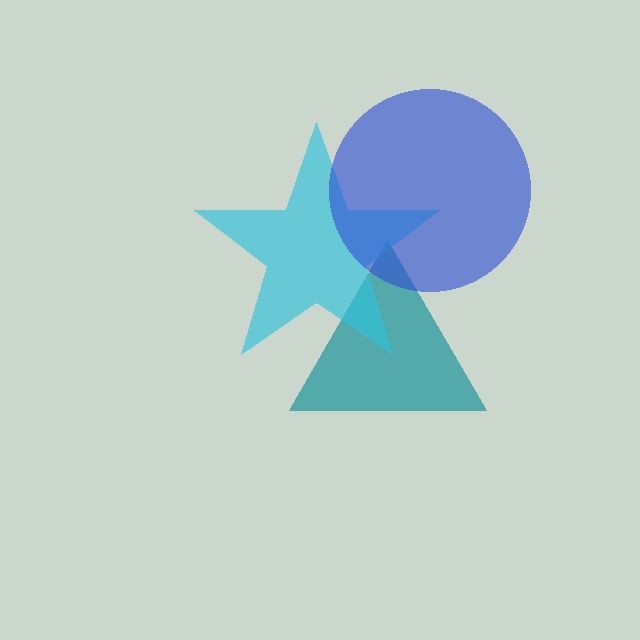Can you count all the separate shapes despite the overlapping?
Yes, there are 3 separate shapes.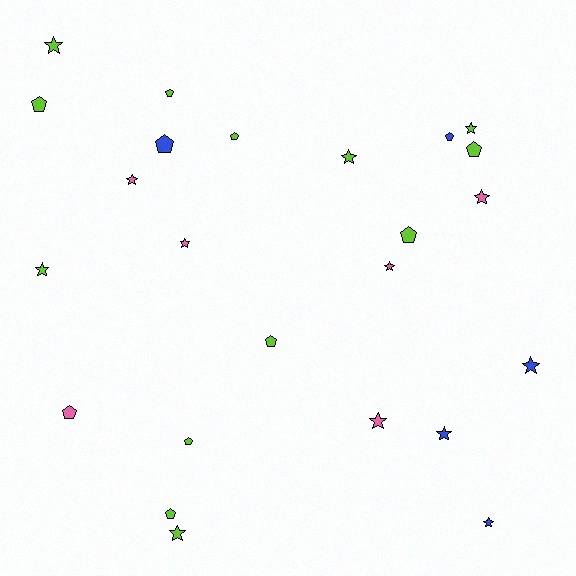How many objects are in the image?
There are 24 objects.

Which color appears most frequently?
Lime, with 13 objects.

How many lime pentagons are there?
There are 8 lime pentagons.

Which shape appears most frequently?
Star, with 13 objects.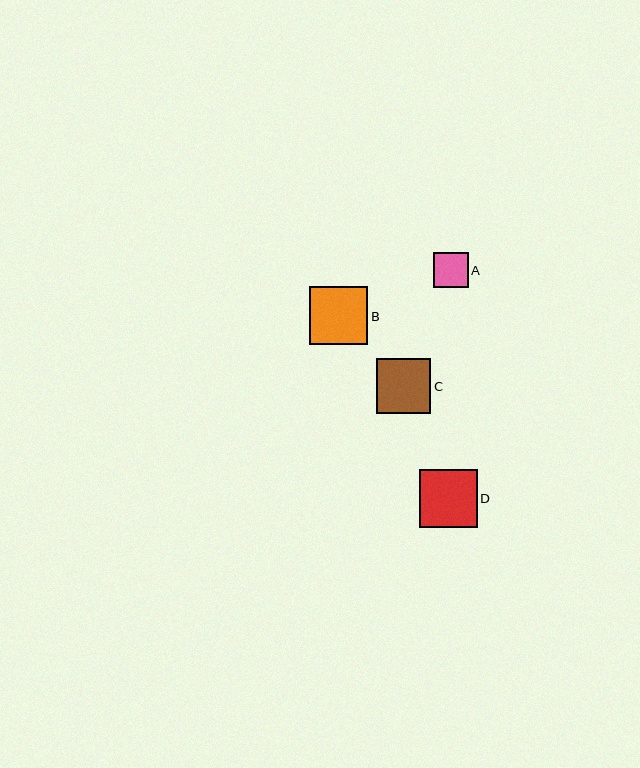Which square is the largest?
Square B is the largest with a size of approximately 58 pixels.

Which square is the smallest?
Square A is the smallest with a size of approximately 35 pixels.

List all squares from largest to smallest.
From largest to smallest: B, D, C, A.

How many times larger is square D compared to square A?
Square D is approximately 1.7 times the size of square A.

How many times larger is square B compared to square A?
Square B is approximately 1.7 times the size of square A.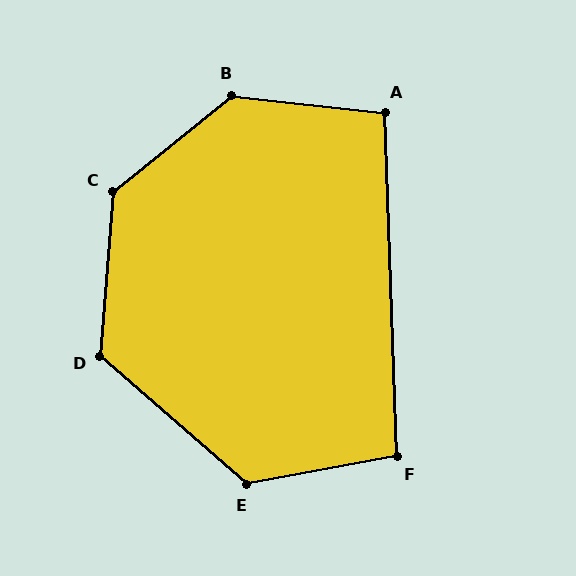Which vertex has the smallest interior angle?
A, at approximately 98 degrees.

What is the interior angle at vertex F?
Approximately 99 degrees (obtuse).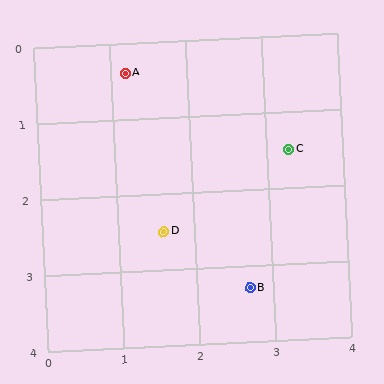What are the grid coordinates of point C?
Point C is at approximately (3.3, 1.5).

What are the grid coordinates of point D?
Point D is at approximately (1.6, 2.5).